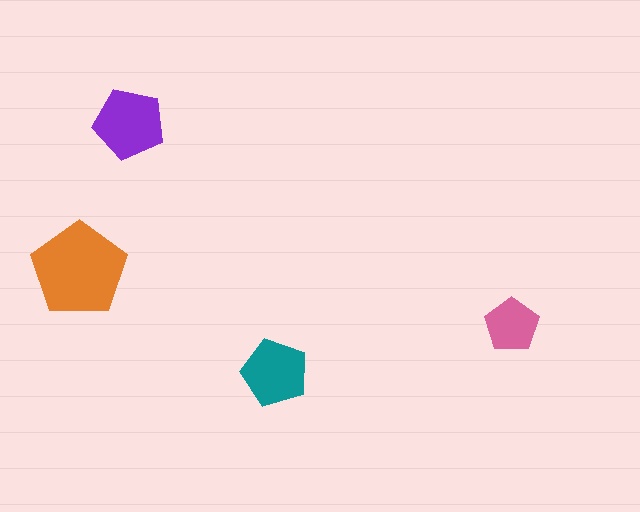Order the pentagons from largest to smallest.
the orange one, the purple one, the teal one, the pink one.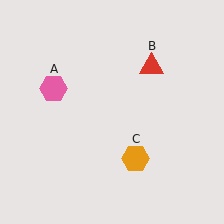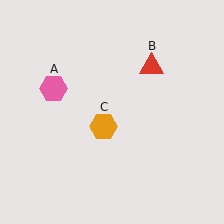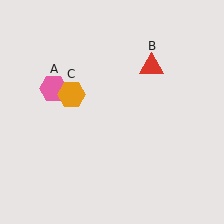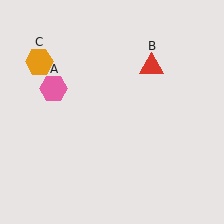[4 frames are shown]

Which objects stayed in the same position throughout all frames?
Pink hexagon (object A) and red triangle (object B) remained stationary.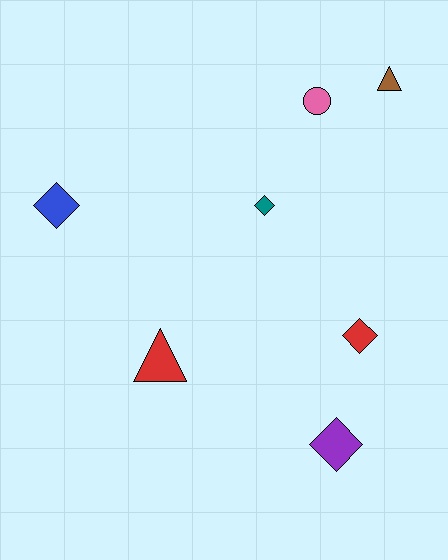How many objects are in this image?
There are 7 objects.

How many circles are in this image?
There is 1 circle.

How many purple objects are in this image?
There is 1 purple object.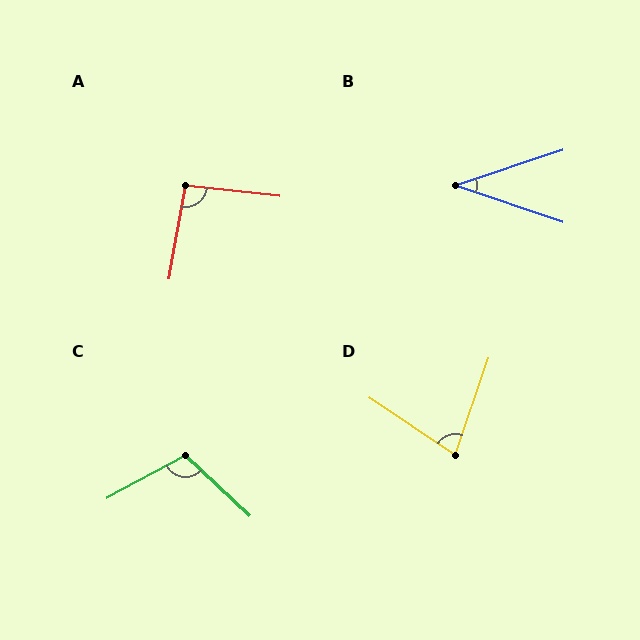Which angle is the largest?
C, at approximately 109 degrees.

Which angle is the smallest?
B, at approximately 37 degrees.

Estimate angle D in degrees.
Approximately 75 degrees.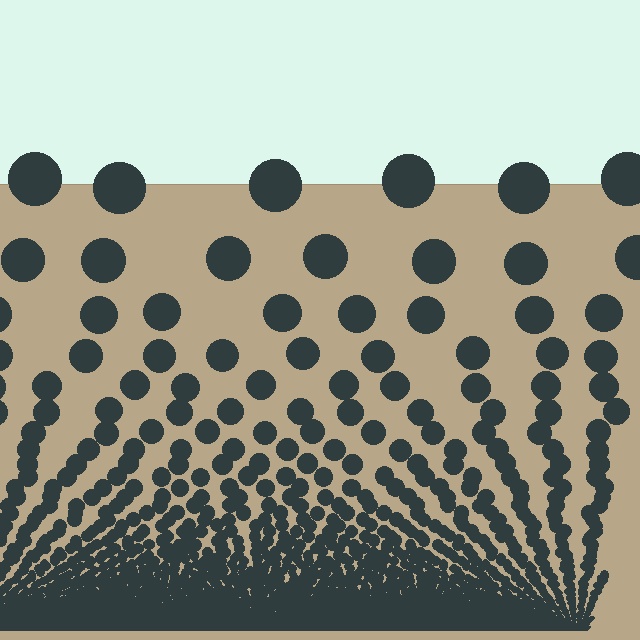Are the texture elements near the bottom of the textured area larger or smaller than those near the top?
Smaller. The gradient is inverted — elements near the bottom are smaller and denser.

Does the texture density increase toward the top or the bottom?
Density increases toward the bottom.